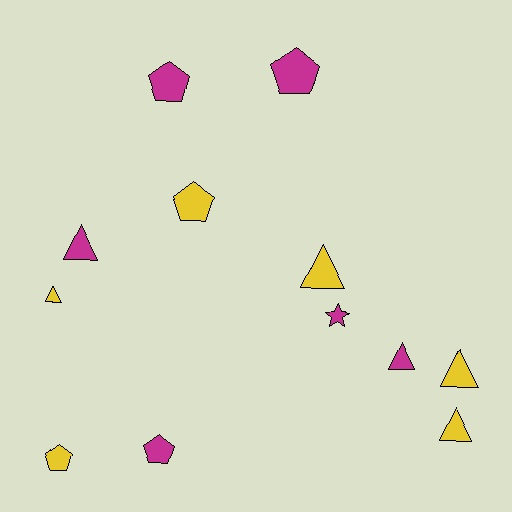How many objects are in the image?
There are 12 objects.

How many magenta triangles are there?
There are 2 magenta triangles.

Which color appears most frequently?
Yellow, with 6 objects.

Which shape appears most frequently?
Triangle, with 6 objects.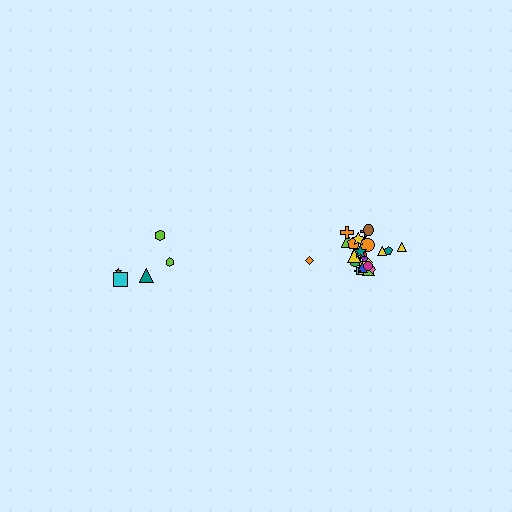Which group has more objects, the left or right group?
The right group.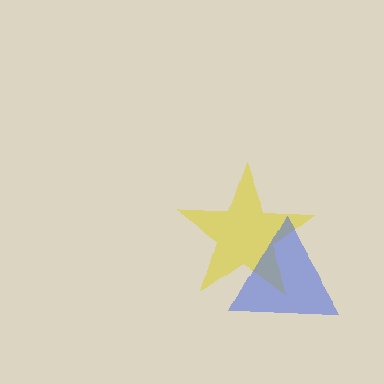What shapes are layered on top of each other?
The layered shapes are: a yellow star, a blue triangle.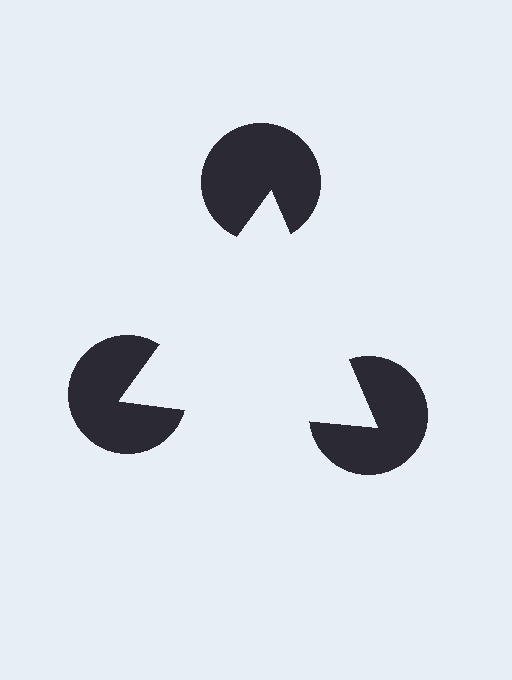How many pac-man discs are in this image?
There are 3 — one at each vertex of the illusory triangle.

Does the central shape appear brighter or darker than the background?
It typically appears slightly brighter than the background, even though no actual brightness change is drawn.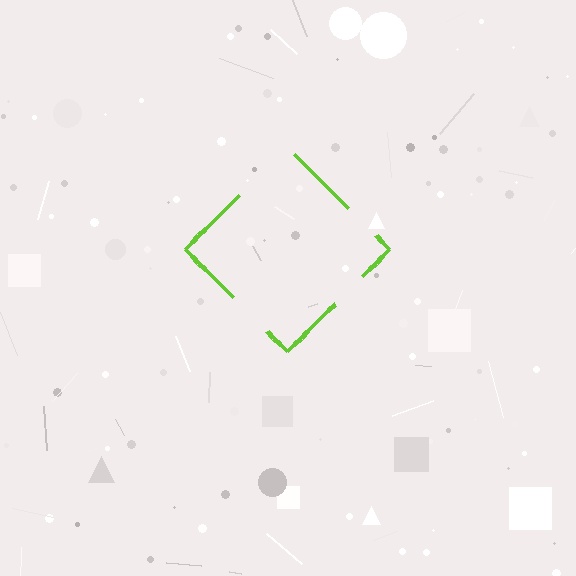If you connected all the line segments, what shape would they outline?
They would outline a diamond.